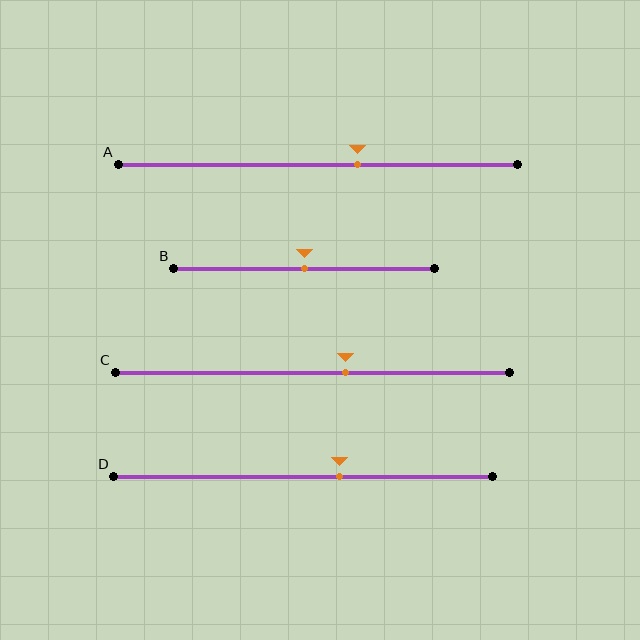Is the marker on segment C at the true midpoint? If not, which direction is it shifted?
No, the marker on segment C is shifted to the right by about 8% of the segment length.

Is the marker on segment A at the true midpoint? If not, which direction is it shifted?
No, the marker on segment A is shifted to the right by about 10% of the segment length.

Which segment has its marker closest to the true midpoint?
Segment B has its marker closest to the true midpoint.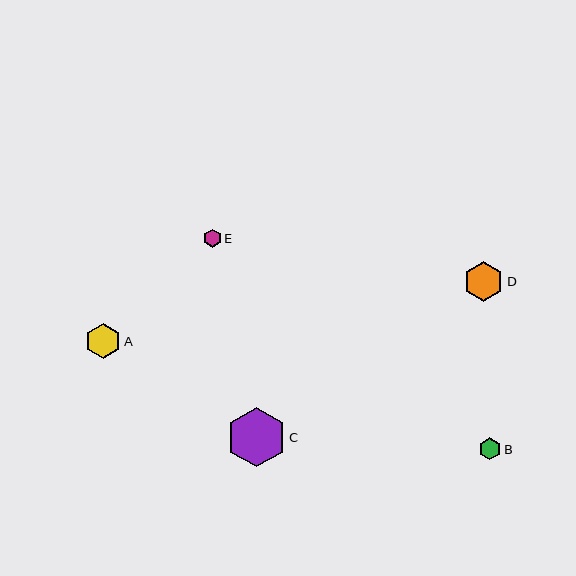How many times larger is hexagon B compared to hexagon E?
Hexagon B is approximately 1.2 times the size of hexagon E.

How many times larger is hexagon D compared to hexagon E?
Hexagon D is approximately 2.2 times the size of hexagon E.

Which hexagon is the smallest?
Hexagon E is the smallest with a size of approximately 18 pixels.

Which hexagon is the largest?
Hexagon C is the largest with a size of approximately 59 pixels.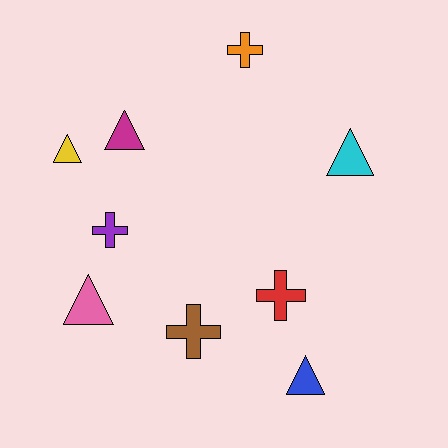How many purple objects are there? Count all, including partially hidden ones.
There is 1 purple object.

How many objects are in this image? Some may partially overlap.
There are 9 objects.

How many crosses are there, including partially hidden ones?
There are 4 crosses.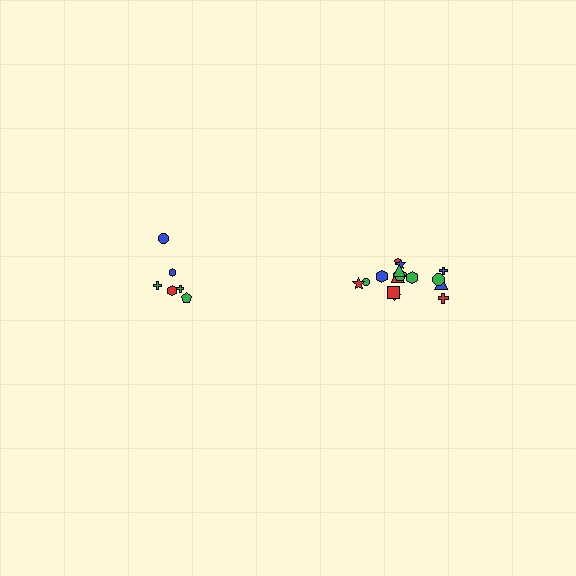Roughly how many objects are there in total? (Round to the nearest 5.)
Roughly 20 objects in total.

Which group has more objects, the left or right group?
The right group.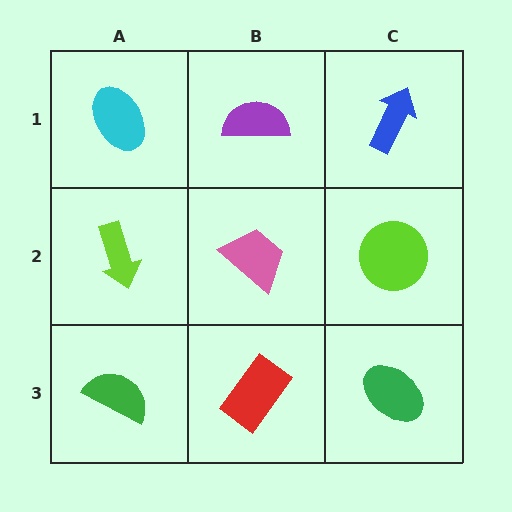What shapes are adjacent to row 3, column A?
A lime arrow (row 2, column A), a red rectangle (row 3, column B).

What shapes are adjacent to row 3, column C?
A lime circle (row 2, column C), a red rectangle (row 3, column B).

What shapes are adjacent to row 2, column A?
A cyan ellipse (row 1, column A), a green semicircle (row 3, column A), a pink trapezoid (row 2, column B).